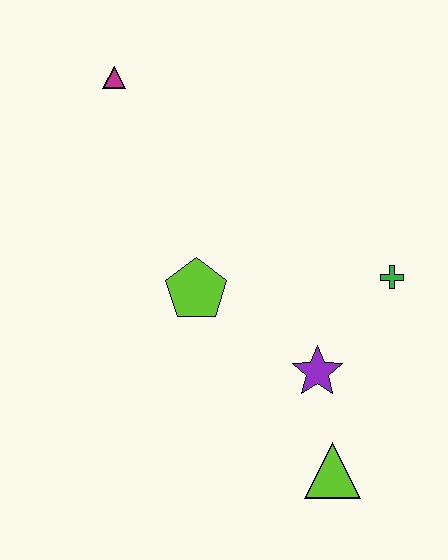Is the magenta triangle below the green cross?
No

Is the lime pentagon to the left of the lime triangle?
Yes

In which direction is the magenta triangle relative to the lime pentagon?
The magenta triangle is above the lime pentagon.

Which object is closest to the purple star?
The lime triangle is closest to the purple star.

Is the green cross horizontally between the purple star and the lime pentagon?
No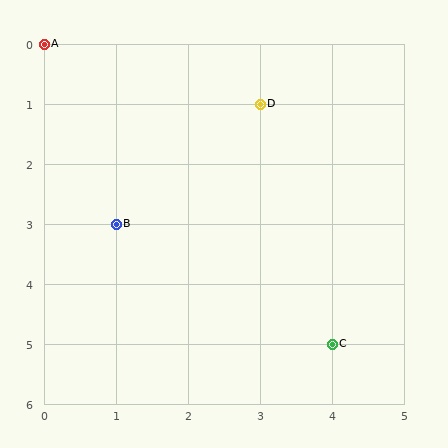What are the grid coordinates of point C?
Point C is at grid coordinates (4, 5).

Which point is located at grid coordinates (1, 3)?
Point B is at (1, 3).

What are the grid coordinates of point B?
Point B is at grid coordinates (1, 3).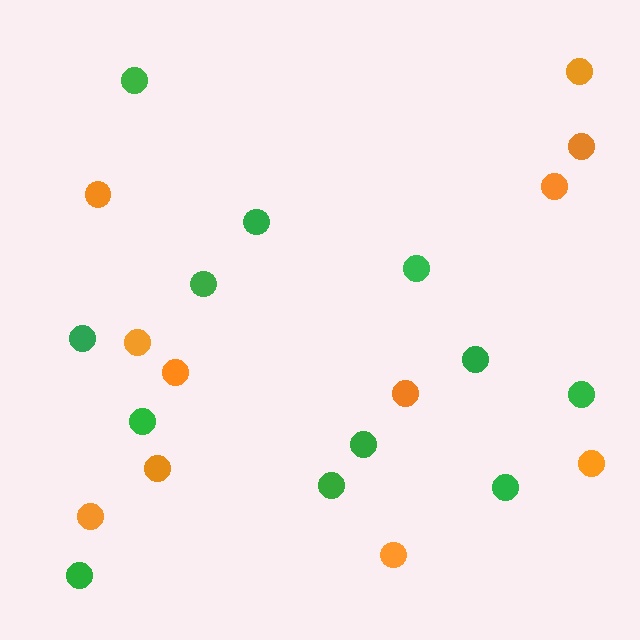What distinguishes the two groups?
There are 2 groups: one group of green circles (12) and one group of orange circles (11).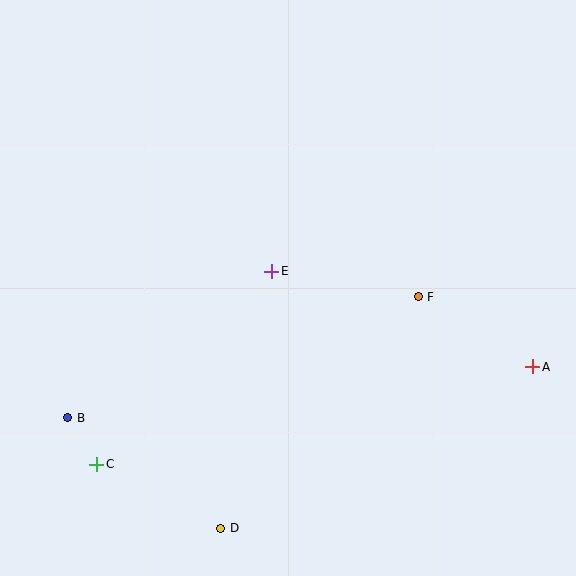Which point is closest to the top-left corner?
Point E is closest to the top-left corner.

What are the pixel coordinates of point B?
Point B is at (68, 418).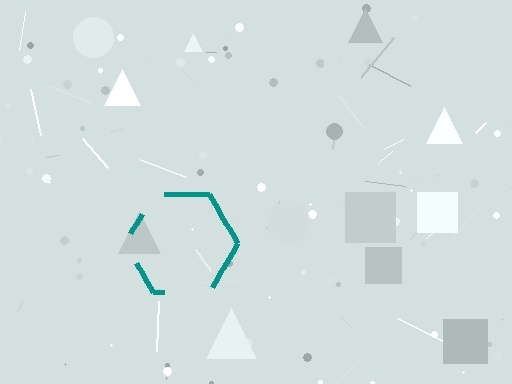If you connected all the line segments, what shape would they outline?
They would outline a hexagon.